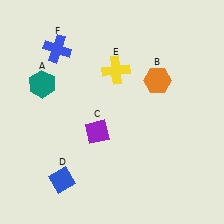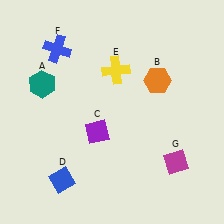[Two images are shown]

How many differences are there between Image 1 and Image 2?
There is 1 difference between the two images.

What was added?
A magenta diamond (G) was added in Image 2.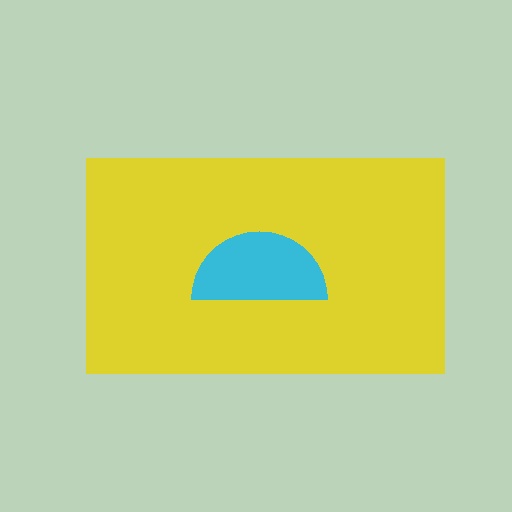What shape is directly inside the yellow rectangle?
The cyan semicircle.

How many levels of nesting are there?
2.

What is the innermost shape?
The cyan semicircle.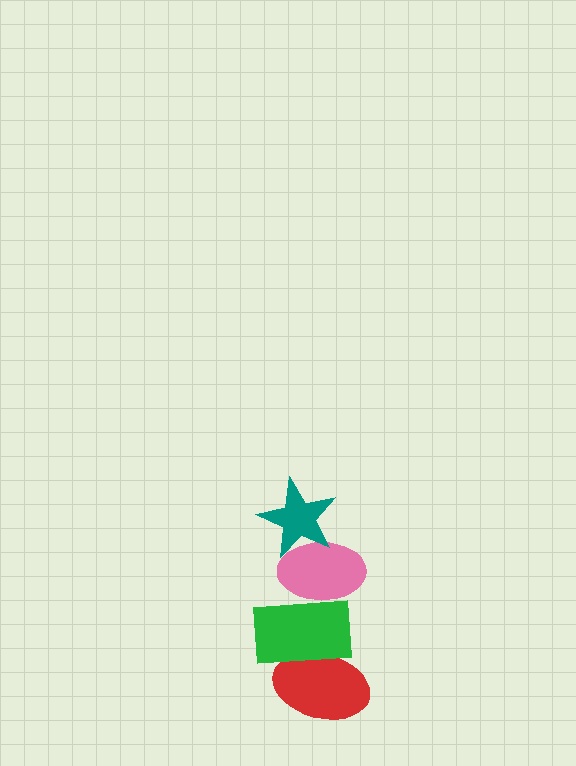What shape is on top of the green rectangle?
The pink ellipse is on top of the green rectangle.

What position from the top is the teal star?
The teal star is 1st from the top.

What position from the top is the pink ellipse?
The pink ellipse is 2nd from the top.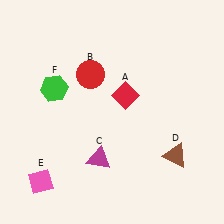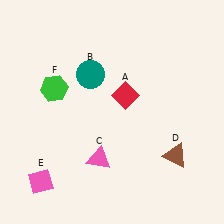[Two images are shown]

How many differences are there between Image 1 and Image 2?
There are 2 differences between the two images.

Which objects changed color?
B changed from red to teal. C changed from magenta to pink.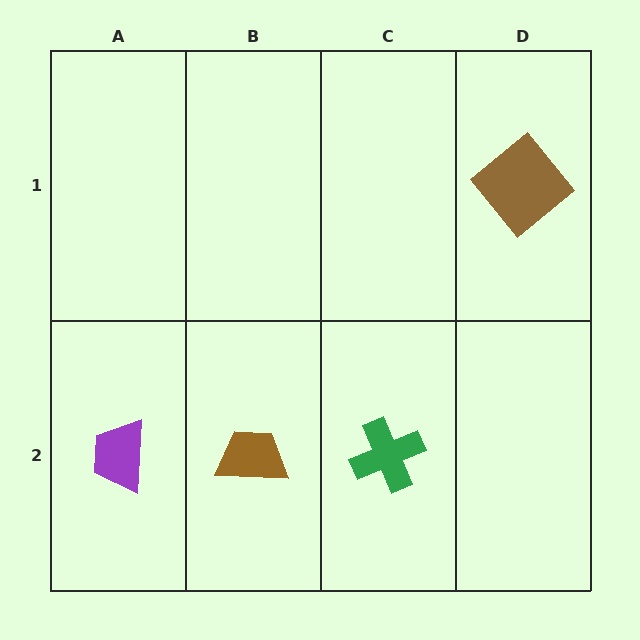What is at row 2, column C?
A green cross.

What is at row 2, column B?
A brown trapezoid.